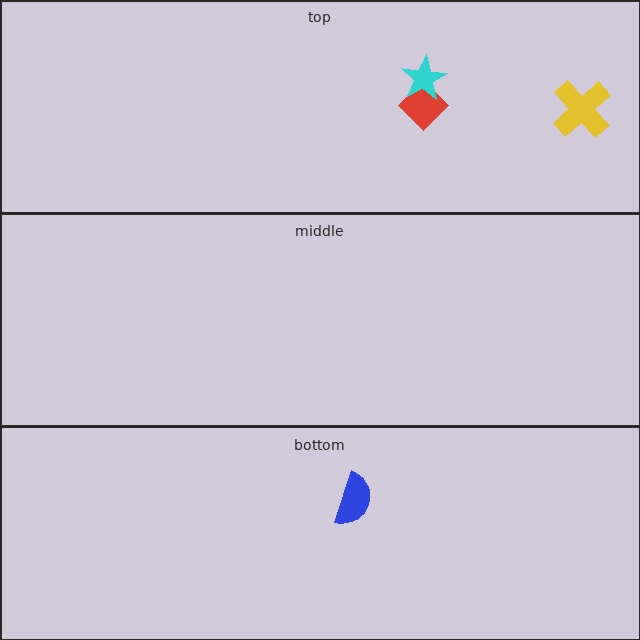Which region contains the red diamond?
The top region.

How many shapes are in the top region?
3.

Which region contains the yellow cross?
The top region.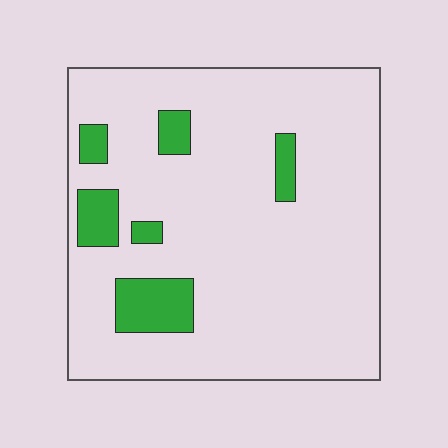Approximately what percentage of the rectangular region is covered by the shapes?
Approximately 10%.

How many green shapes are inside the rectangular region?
6.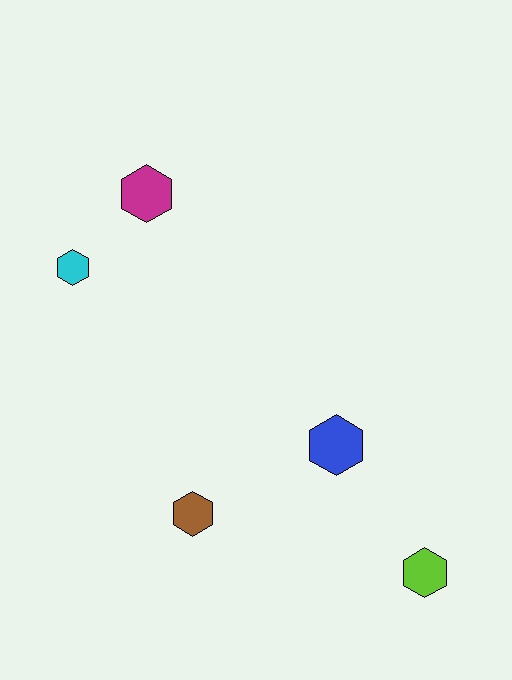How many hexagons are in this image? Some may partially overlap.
There are 5 hexagons.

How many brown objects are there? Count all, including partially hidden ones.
There is 1 brown object.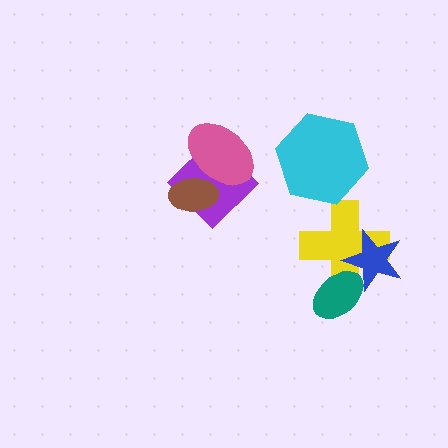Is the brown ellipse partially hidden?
No, no other shape covers it.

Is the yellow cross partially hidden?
Yes, it is partially covered by another shape.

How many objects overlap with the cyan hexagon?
0 objects overlap with the cyan hexagon.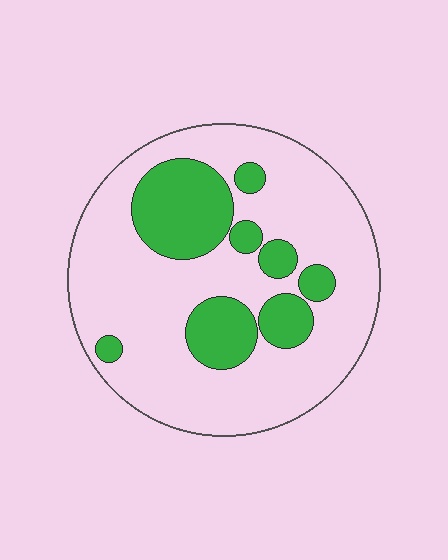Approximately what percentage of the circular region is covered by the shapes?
Approximately 25%.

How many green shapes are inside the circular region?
8.